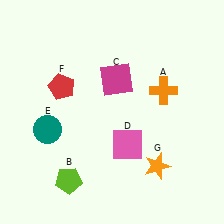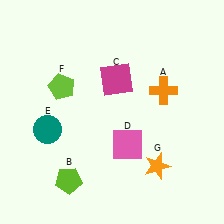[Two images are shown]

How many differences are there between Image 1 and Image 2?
There is 1 difference between the two images.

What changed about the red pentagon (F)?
In Image 1, F is red. In Image 2, it changed to lime.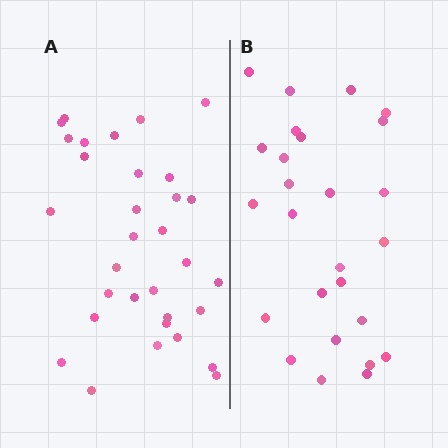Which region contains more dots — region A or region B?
Region A (the left region) has more dots.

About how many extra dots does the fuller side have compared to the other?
Region A has about 6 more dots than region B.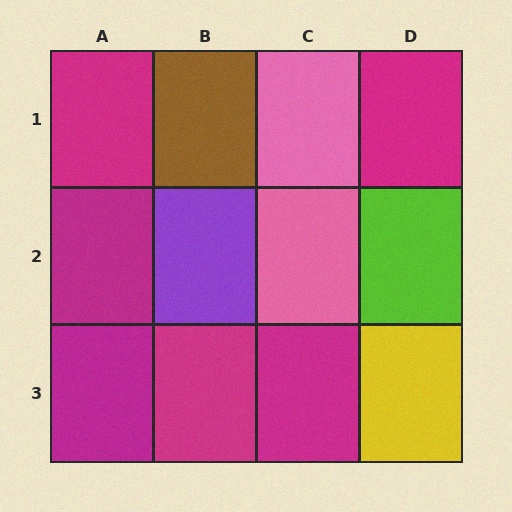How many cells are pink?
2 cells are pink.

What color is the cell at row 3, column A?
Magenta.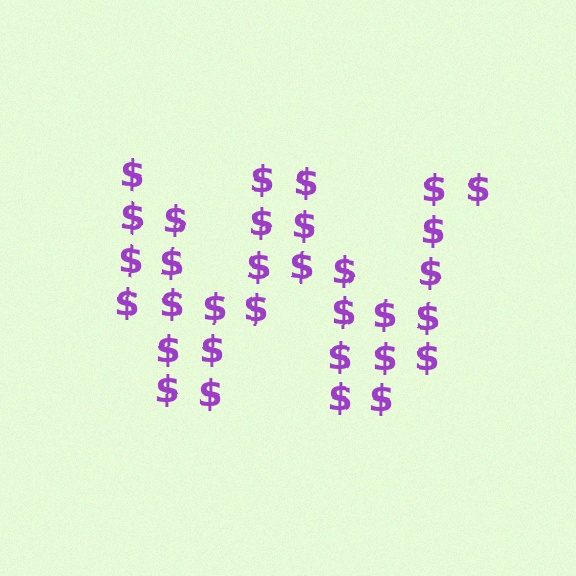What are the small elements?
The small elements are dollar signs.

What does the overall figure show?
The overall figure shows the letter W.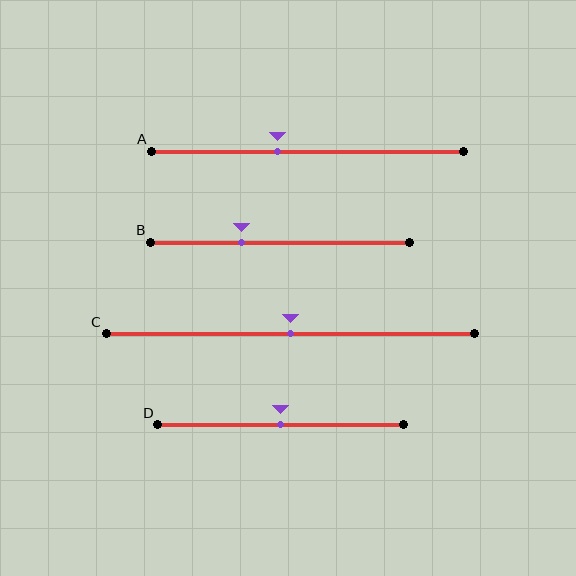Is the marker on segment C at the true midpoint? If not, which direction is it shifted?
Yes, the marker on segment C is at the true midpoint.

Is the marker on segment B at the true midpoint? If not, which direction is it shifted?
No, the marker on segment B is shifted to the left by about 15% of the segment length.